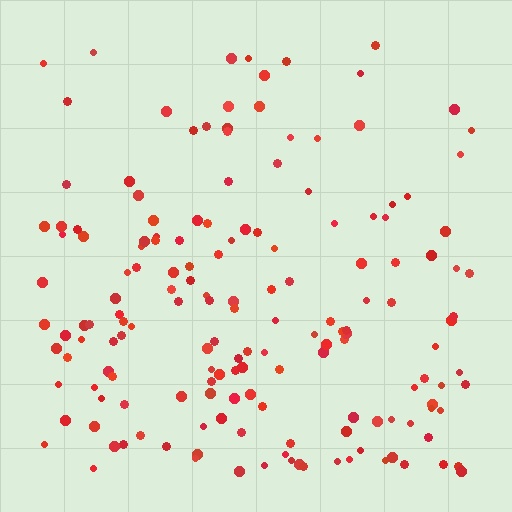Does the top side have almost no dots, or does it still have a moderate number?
Still a moderate number, just noticeably fewer than the bottom.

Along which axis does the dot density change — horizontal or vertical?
Vertical.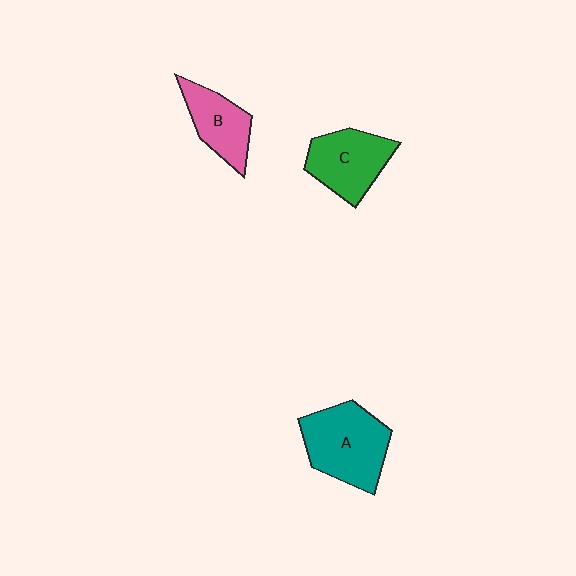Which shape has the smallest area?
Shape B (pink).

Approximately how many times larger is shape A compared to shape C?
Approximately 1.3 times.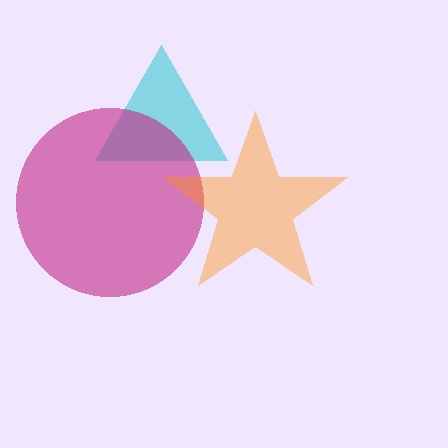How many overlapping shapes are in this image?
There are 3 overlapping shapes in the image.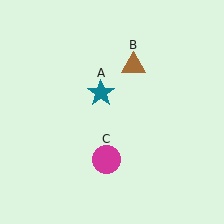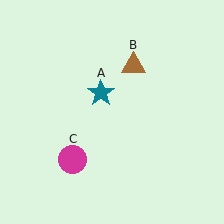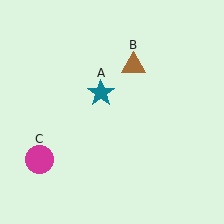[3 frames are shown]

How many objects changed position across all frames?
1 object changed position: magenta circle (object C).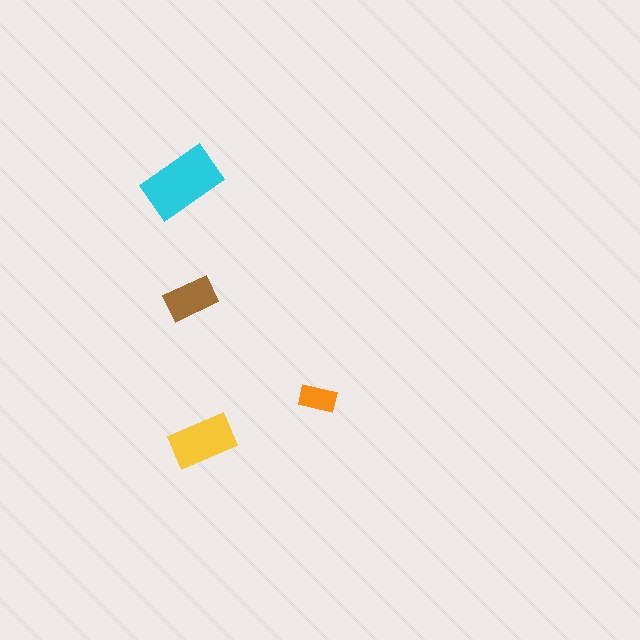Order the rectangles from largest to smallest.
the cyan one, the yellow one, the brown one, the orange one.